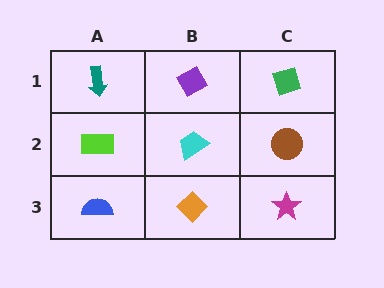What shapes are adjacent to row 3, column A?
A lime rectangle (row 2, column A), an orange diamond (row 3, column B).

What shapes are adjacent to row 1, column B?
A cyan trapezoid (row 2, column B), a teal arrow (row 1, column A), a green diamond (row 1, column C).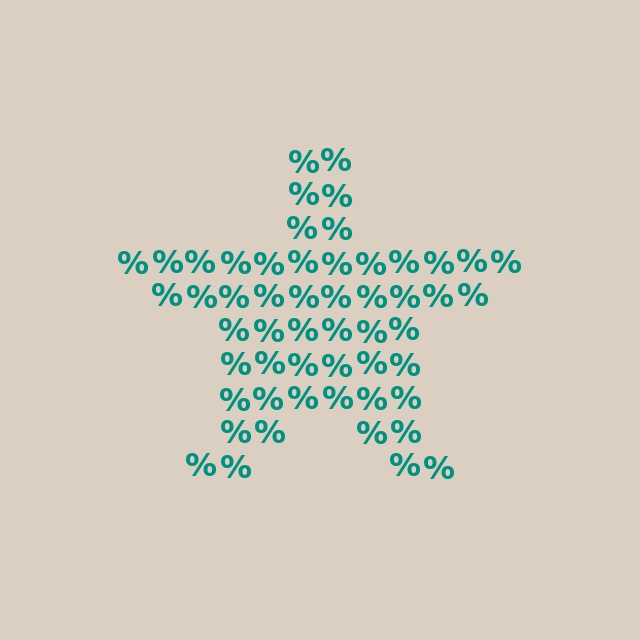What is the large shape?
The large shape is a star.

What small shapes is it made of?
It is made of small percent signs.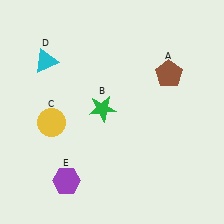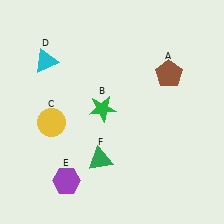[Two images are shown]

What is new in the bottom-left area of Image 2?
A green triangle (F) was added in the bottom-left area of Image 2.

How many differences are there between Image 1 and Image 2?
There is 1 difference between the two images.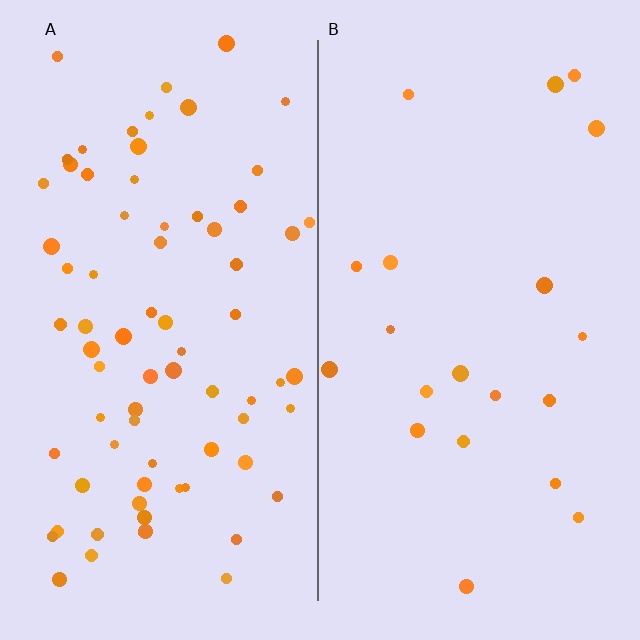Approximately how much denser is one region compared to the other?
Approximately 3.6× — region A over region B.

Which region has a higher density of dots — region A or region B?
A (the left).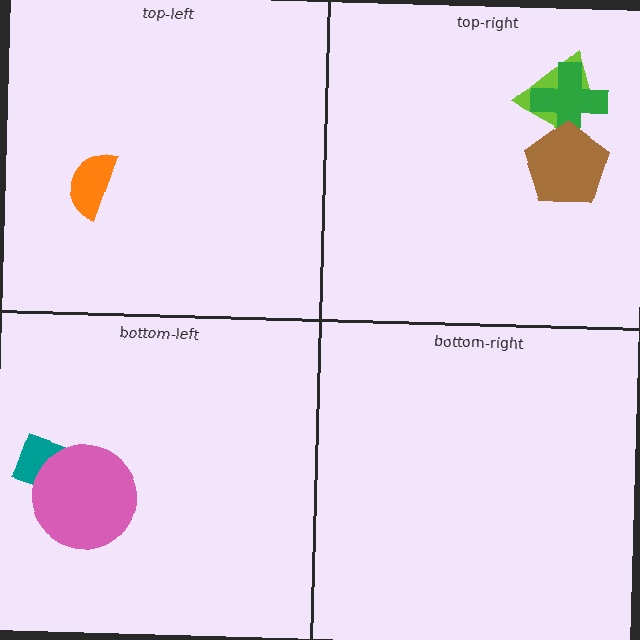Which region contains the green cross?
The top-right region.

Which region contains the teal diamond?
The bottom-left region.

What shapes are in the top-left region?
The orange semicircle.